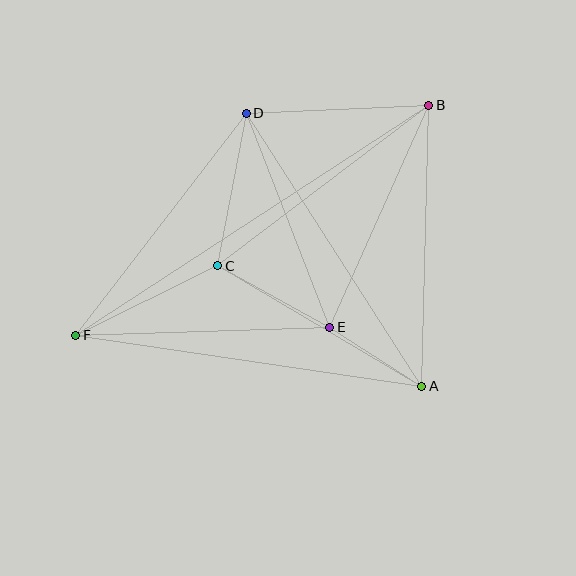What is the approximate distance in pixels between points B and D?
The distance between B and D is approximately 183 pixels.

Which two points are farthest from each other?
Points B and F are farthest from each other.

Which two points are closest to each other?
Points A and E are closest to each other.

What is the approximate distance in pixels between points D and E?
The distance between D and E is approximately 229 pixels.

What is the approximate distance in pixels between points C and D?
The distance between C and D is approximately 155 pixels.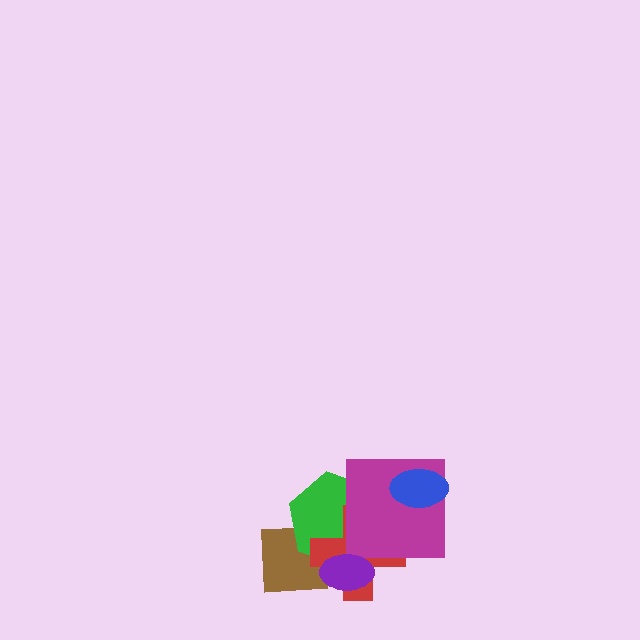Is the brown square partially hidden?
Yes, it is partially covered by another shape.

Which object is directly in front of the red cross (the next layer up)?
The magenta square is directly in front of the red cross.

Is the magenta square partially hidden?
Yes, it is partially covered by another shape.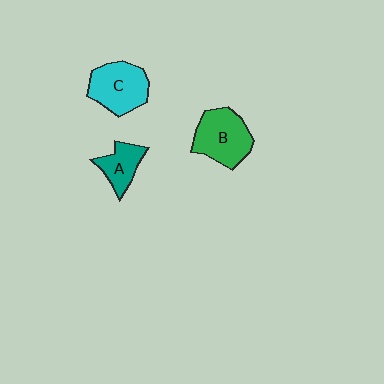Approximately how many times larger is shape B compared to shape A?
Approximately 1.7 times.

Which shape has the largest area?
Shape B (green).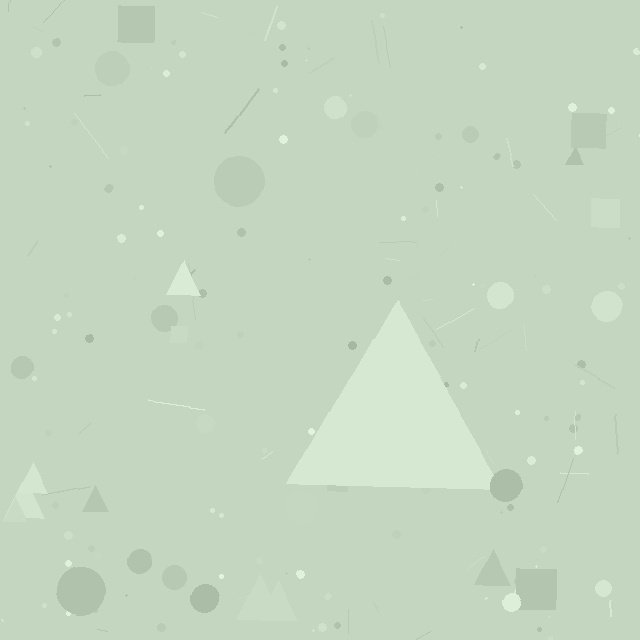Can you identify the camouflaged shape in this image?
The camouflaged shape is a triangle.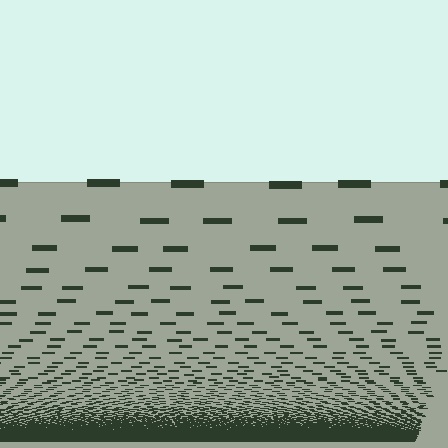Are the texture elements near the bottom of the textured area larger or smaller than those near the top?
Smaller. The gradient is inverted — elements near the bottom are smaller and denser.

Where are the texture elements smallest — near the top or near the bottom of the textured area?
Near the bottom.